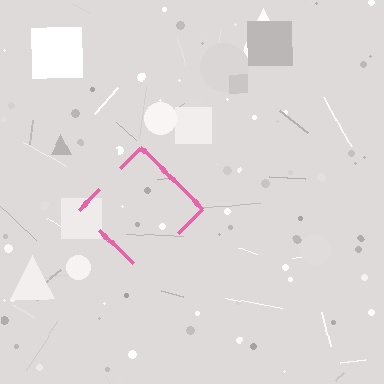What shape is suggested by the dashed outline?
The dashed outline suggests a diamond.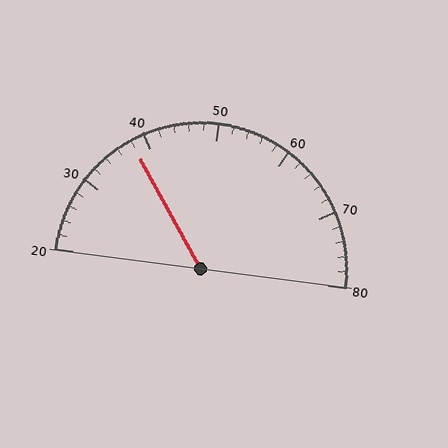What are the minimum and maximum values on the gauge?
The gauge ranges from 20 to 80.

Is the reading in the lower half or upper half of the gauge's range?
The reading is in the lower half of the range (20 to 80).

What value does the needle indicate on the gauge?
The needle indicates approximately 38.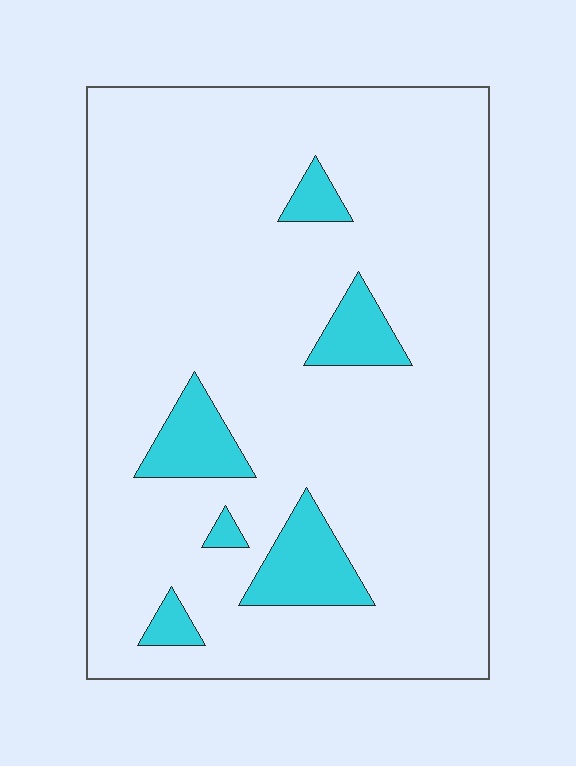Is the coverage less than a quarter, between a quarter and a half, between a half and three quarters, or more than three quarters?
Less than a quarter.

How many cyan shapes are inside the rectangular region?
6.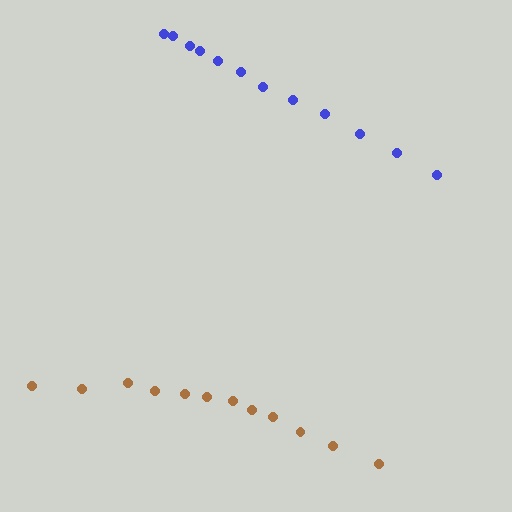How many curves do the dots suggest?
There are 2 distinct paths.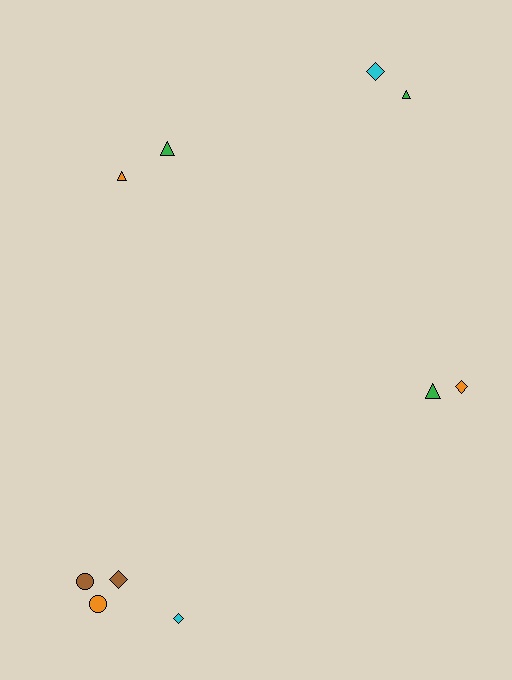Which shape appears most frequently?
Diamond, with 4 objects.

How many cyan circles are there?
There are no cyan circles.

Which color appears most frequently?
Green, with 3 objects.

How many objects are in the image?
There are 10 objects.